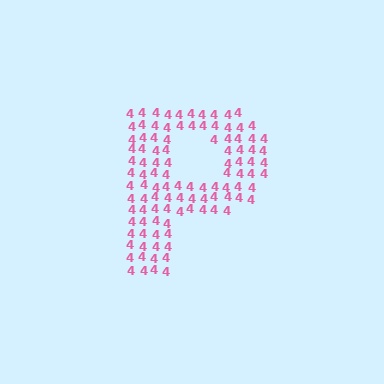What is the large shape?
The large shape is the letter P.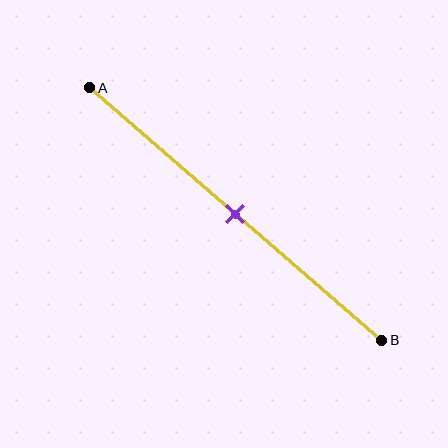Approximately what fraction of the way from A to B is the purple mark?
The purple mark is approximately 50% of the way from A to B.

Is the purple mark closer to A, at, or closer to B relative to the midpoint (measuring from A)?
The purple mark is approximately at the midpoint of segment AB.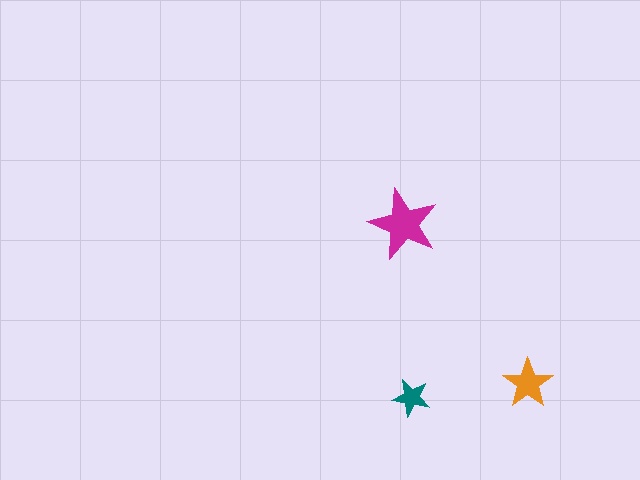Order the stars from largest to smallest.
the magenta one, the orange one, the teal one.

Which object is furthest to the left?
The magenta star is leftmost.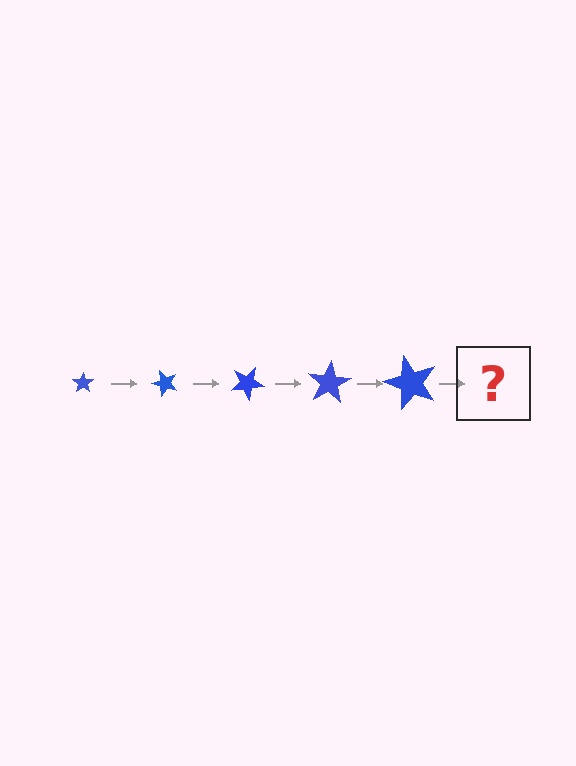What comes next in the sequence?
The next element should be a star, larger than the previous one and rotated 250 degrees from the start.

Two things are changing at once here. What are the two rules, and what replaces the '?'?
The two rules are that the star grows larger each step and it rotates 50 degrees each step. The '?' should be a star, larger than the previous one and rotated 250 degrees from the start.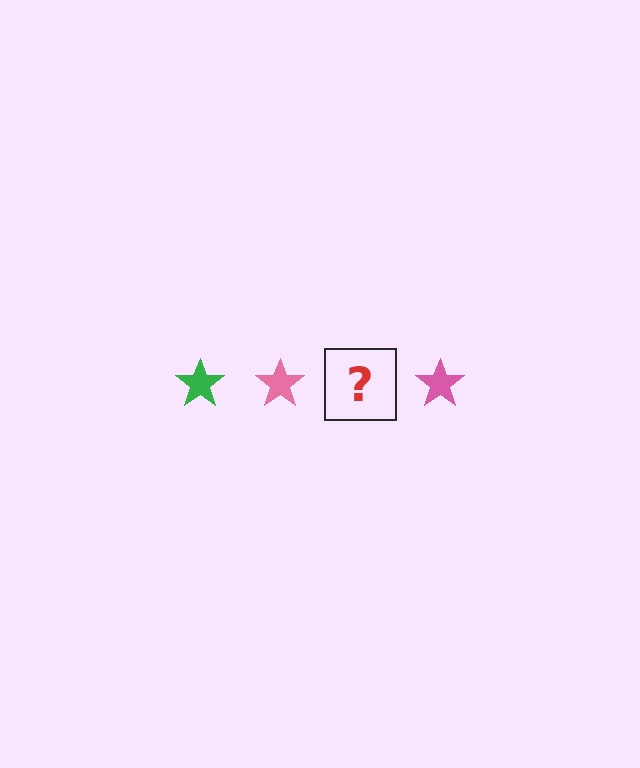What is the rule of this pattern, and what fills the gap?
The rule is that the pattern cycles through green, pink stars. The gap should be filled with a green star.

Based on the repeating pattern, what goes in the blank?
The blank should be a green star.